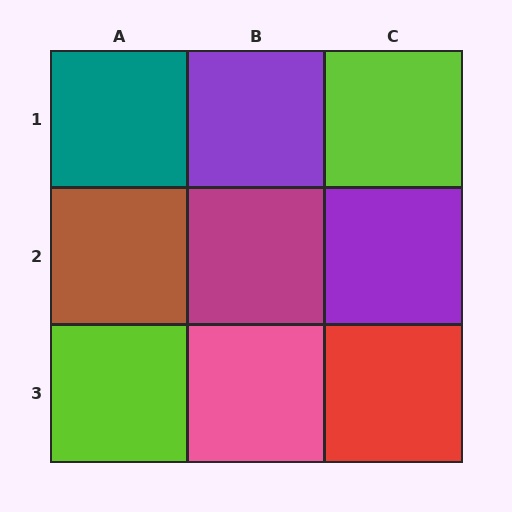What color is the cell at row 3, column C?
Red.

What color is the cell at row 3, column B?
Pink.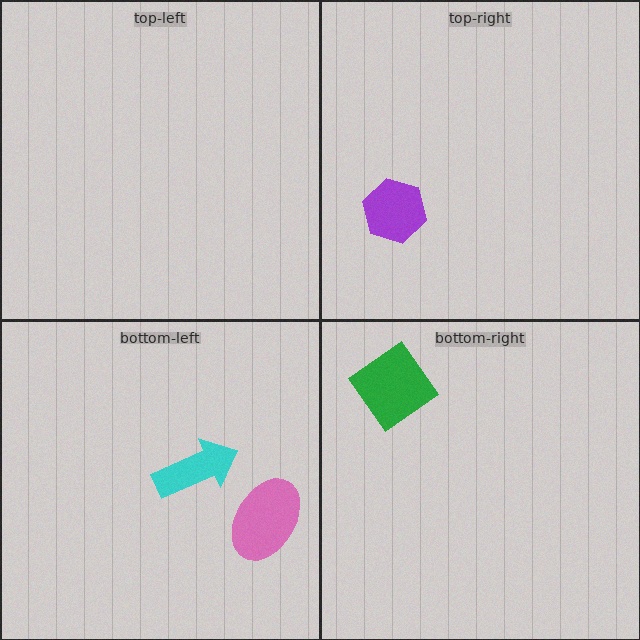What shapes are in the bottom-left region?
The pink ellipse, the cyan arrow.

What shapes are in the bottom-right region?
The green diamond.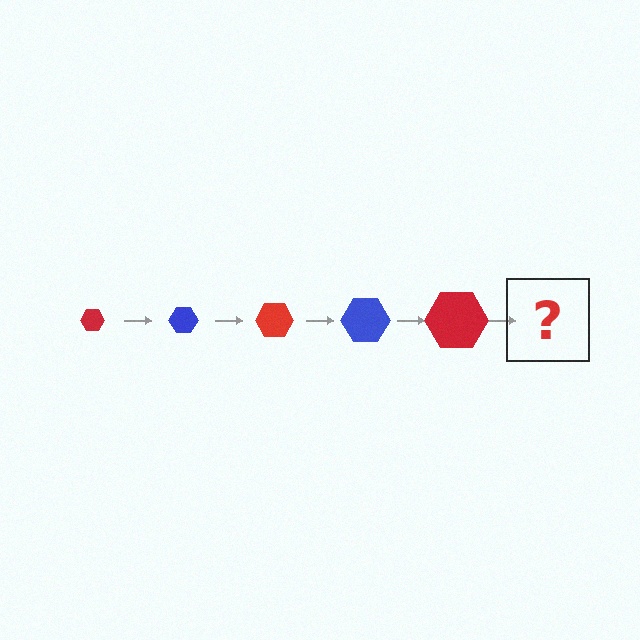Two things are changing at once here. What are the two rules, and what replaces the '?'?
The two rules are that the hexagon grows larger each step and the color cycles through red and blue. The '?' should be a blue hexagon, larger than the previous one.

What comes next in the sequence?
The next element should be a blue hexagon, larger than the previous one.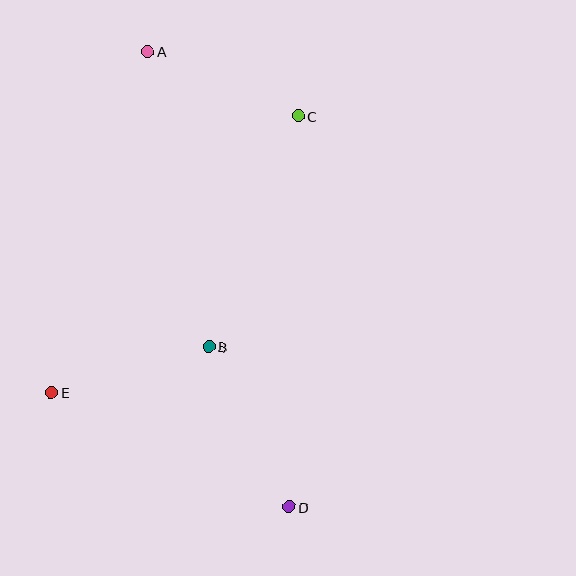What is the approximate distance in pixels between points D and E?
The distance between D and E is approximately 264 pixels.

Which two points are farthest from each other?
Points A and D are farthest from each other.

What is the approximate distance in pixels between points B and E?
The distance between B and E is approximately 164 pixels.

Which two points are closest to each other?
Points A and C are closest to each other.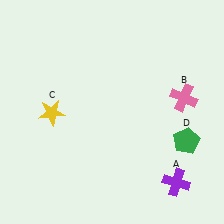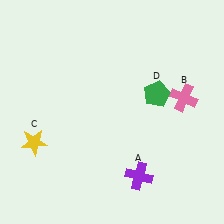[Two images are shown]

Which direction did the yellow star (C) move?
The yellow star (C) moved down.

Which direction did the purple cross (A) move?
The purple cross (A) moved left.